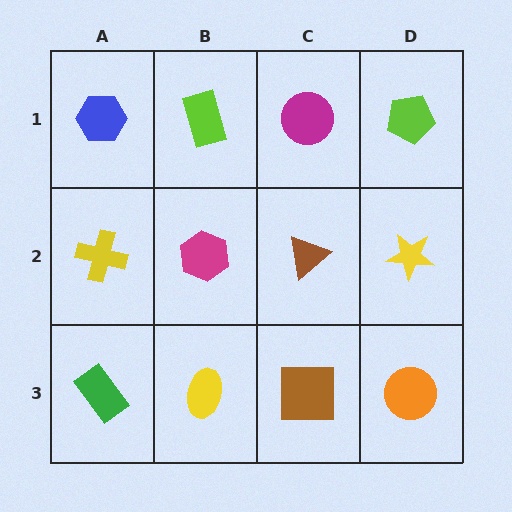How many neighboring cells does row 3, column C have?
3.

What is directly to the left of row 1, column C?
A lime rectangle.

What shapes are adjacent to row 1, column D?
A yellow star (row 2, column D), a magenta circle (row 1, column C).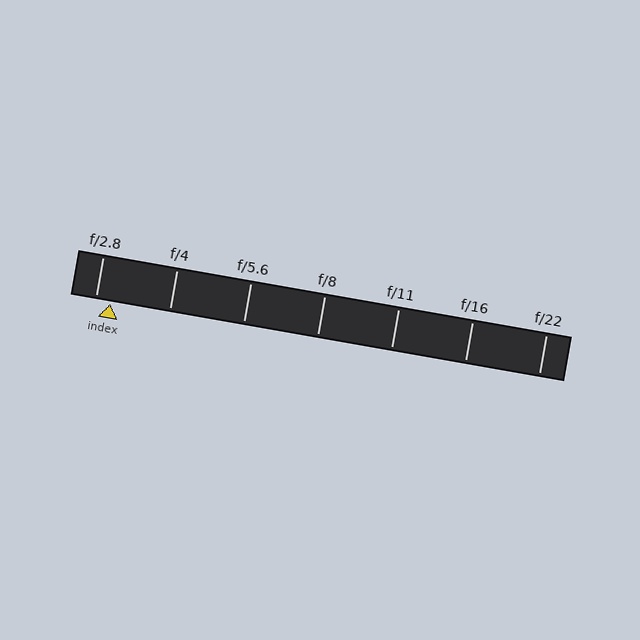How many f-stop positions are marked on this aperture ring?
There are 7 f-stop positions marked.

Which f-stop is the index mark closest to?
The index mark is closest to f/2.8.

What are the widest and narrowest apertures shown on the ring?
The widest aperture shown is f/2.8 and the narrowest is f/22.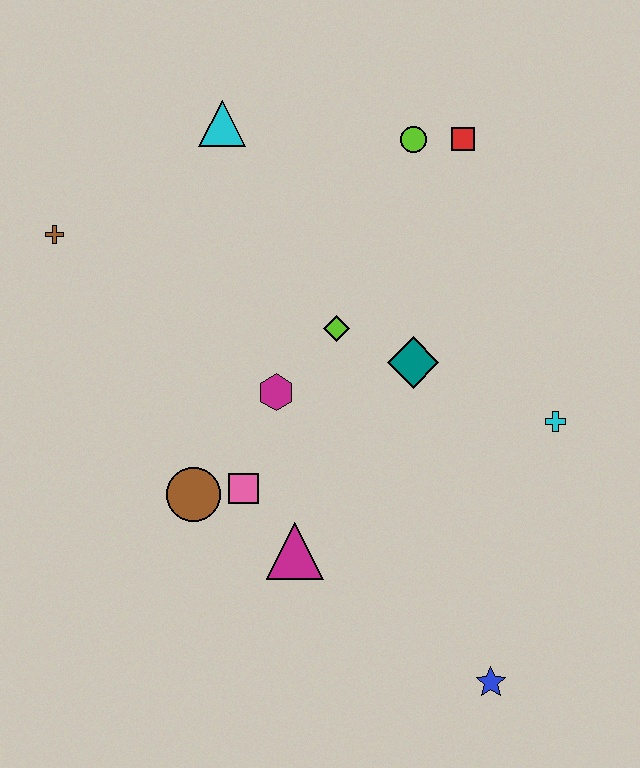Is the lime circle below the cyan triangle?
Yes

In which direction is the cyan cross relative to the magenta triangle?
The cyan cross is to the right of the magenta triangle.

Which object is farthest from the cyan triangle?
The blue star is farthest from the cyan triangle.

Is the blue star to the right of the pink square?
Yes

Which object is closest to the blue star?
The magenta triangle is closest to the blue star.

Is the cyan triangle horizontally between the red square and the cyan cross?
No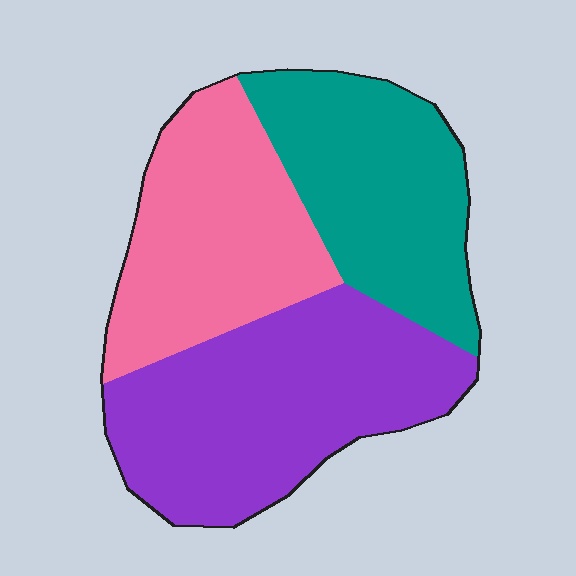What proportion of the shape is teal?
Teal covers around 30% of the shape.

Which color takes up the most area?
Purple, at roughly 40%.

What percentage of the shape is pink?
Pink covers roughly 30% of the shape.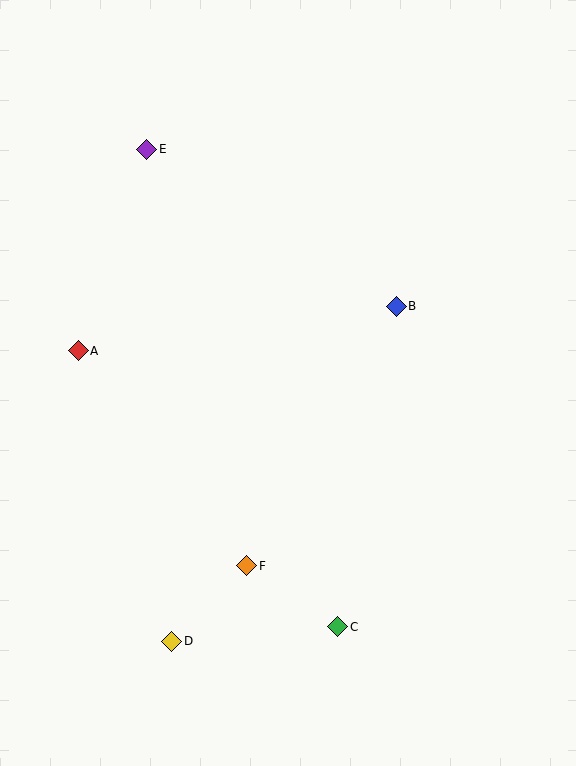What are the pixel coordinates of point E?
Point E is at (147, 149).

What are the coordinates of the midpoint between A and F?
The midpoint between A and F is at (163, 458).